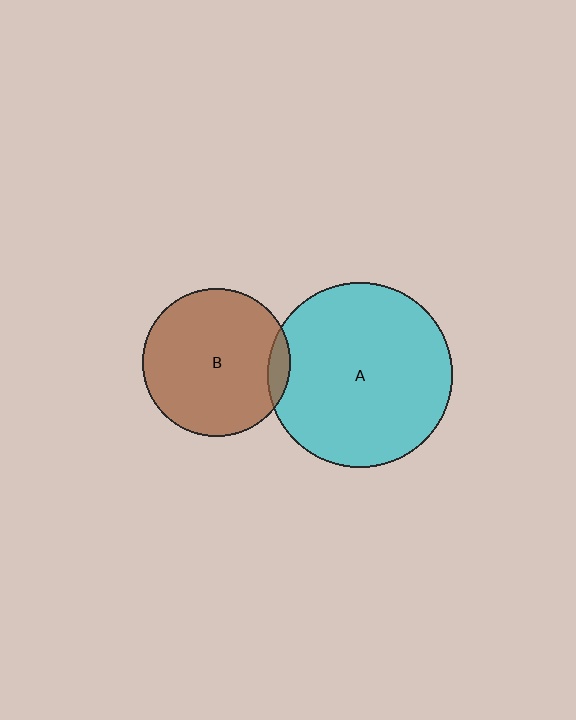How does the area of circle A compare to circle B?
Approximately 1.6 times.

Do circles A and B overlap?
Yes.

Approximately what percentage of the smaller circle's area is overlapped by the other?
Approximately 5%.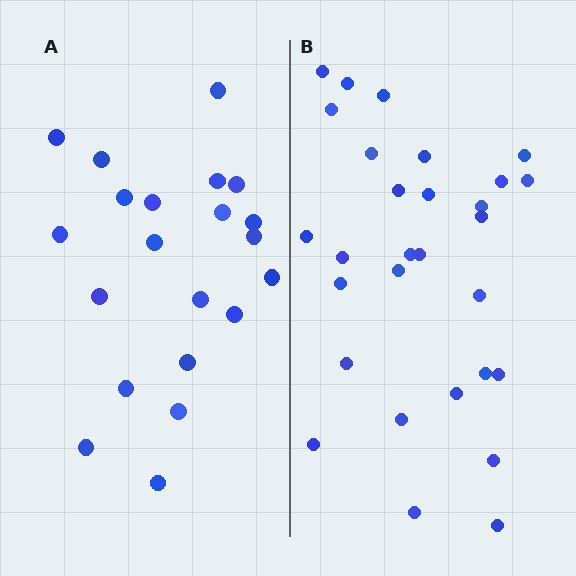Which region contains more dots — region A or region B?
Region B (the right region) has more dots.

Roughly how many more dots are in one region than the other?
Region B has roughly 8 or so more dots than region A.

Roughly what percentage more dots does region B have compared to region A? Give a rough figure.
About 40% more.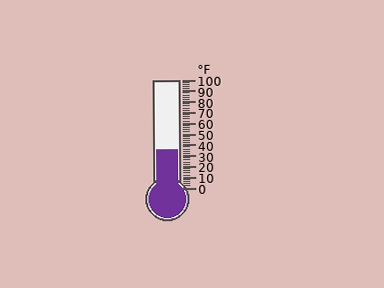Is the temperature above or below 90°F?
The temperature is below 90°F.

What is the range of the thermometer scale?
The thermometer scale ranges from 0°F to 100°F.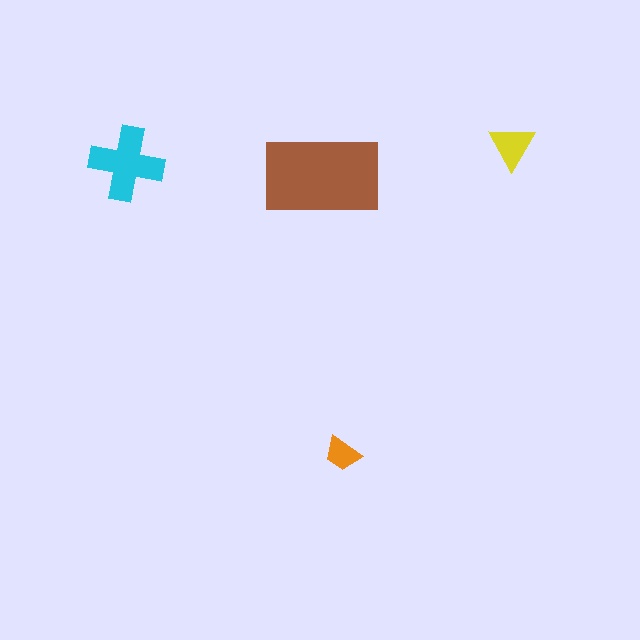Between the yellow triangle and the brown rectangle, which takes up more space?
The brown rectangle.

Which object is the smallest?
The orange trapezoid.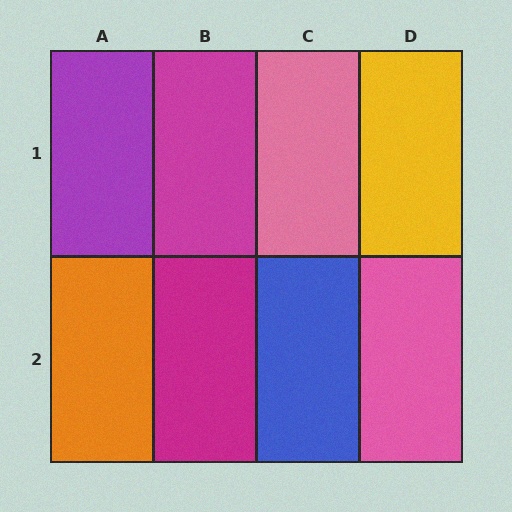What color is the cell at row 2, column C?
Blue.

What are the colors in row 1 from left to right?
Purple, magenta, pink, yellow.